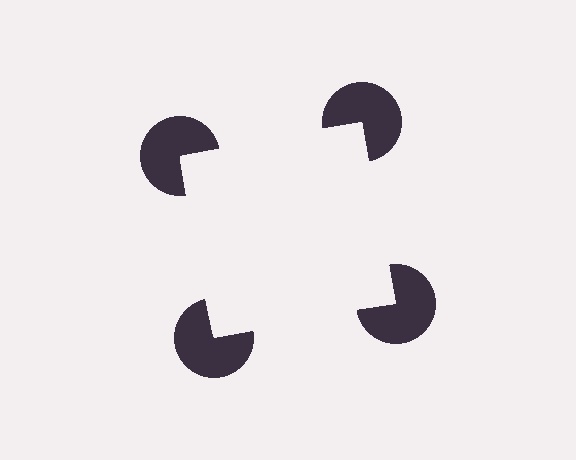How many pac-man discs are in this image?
There are 4 — one at each vertex of the illusory square.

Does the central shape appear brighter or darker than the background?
It typically appears slightly brighter than the background, even though no actual brightness change is drawn.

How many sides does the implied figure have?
4 sides.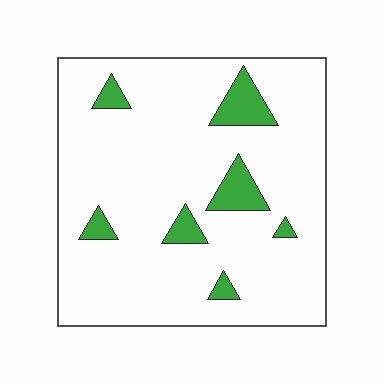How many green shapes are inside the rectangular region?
7.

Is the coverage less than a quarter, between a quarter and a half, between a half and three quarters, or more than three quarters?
Less than a quarter.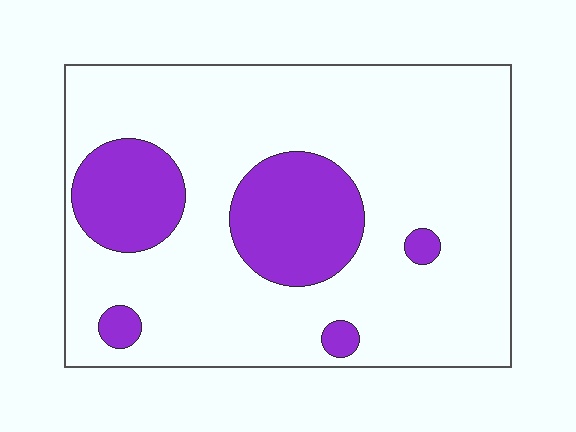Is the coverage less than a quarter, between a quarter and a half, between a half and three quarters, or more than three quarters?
Less than a quarter.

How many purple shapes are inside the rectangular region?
5.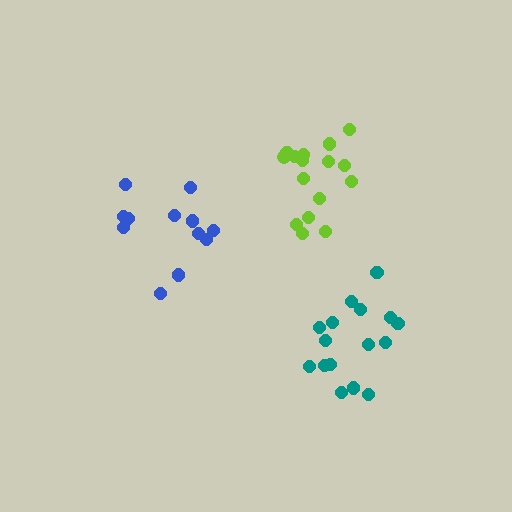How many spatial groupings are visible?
There are 3 spatial groupings.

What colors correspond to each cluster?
The clusters are colored: teal, blue, lime.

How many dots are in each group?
Group 1: 16 dots, Group 2: 12 dots, Group 3: 16 dots (44 total).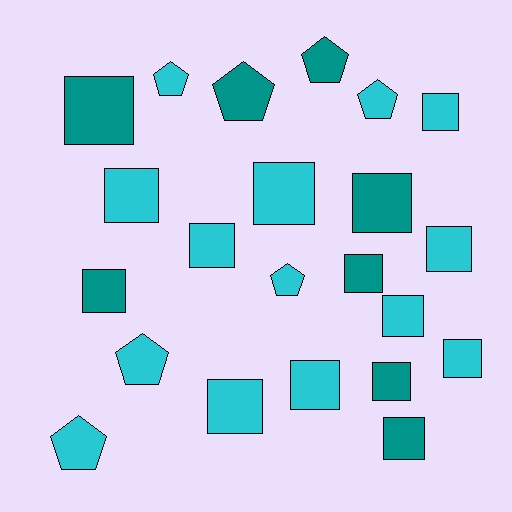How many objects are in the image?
There are 22 objects.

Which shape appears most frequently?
Square, with 15 objects.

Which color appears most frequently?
Cyan, with 14 objects.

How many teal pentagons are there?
There are 2 teal pentagons.